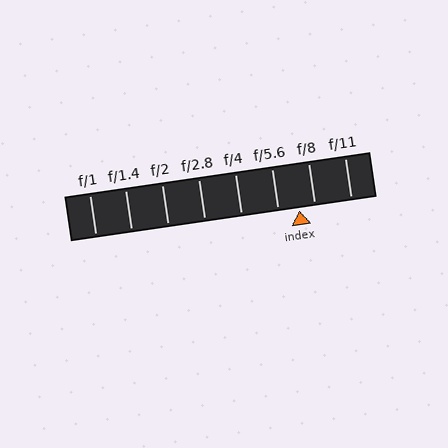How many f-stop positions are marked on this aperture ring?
There are 8 f-stop positions marked.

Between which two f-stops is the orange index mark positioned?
The index mark is between f/5.6 and f/8.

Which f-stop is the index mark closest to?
The index mark is closest to f/8.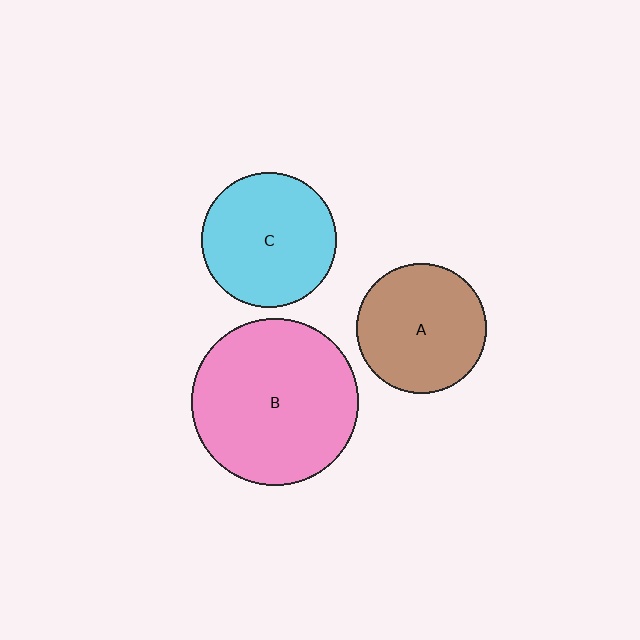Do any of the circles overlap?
No, none of the circles overlap.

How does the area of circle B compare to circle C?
Approximately 1.5 times.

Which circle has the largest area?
Circle B (pink).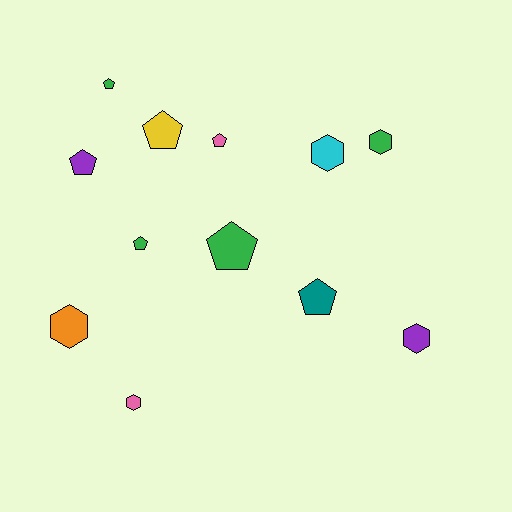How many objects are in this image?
There are 12 objects.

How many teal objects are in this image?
There is 1 teal object.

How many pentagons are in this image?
There are 7 pentagons.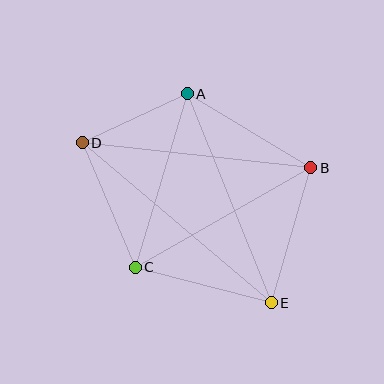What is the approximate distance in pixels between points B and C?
The distance between B and C is approximately 202 pixels.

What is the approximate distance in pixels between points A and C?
The distance between A and C is approximately 181 pixels.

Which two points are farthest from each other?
Points D and E are farthest from each other.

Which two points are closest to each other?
Points A and D are closest to each other.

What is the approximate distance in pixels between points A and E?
The distance between A and E is approximately 226 pixels.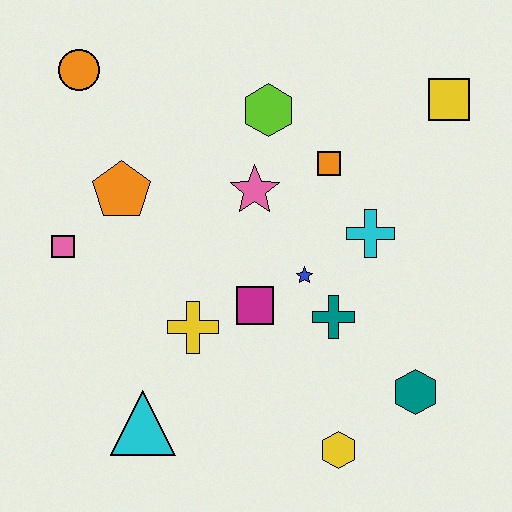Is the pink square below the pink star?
Yes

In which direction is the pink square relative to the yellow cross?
The pink square is to the left of the yellow cross.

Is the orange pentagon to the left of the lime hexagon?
Yes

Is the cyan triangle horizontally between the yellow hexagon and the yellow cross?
No